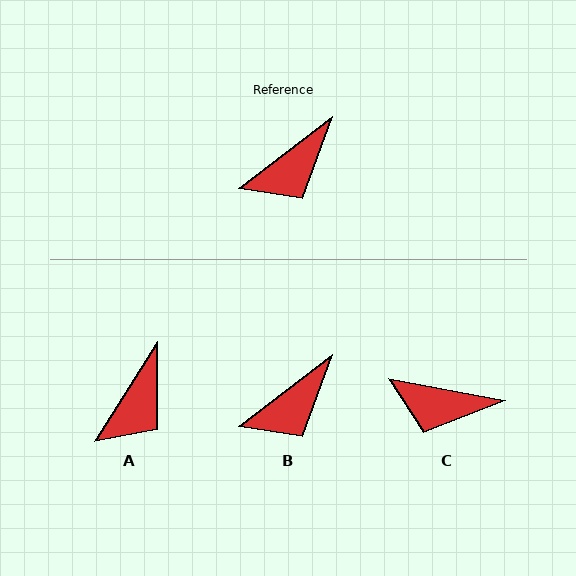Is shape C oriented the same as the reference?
No, it is off by about 48 degrees.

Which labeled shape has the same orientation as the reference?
B.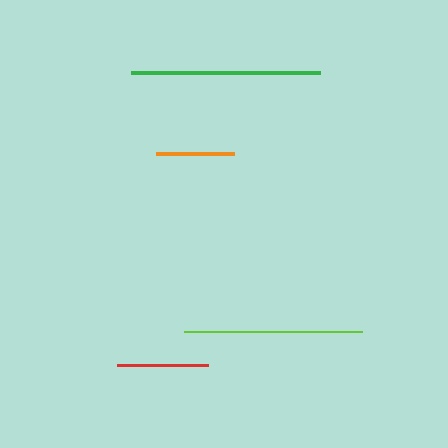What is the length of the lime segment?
The lime segment is approximately 178 pixels long.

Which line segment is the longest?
The green line is the longest at approximately 189 pixels.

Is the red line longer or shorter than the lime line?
The lime line is longer than the red line.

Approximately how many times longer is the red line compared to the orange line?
The red line is approximately 1.2 times the length of the orange line.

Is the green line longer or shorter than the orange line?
The green line is longer than the orange line.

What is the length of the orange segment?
The orange segment is approximately 78 pixels long.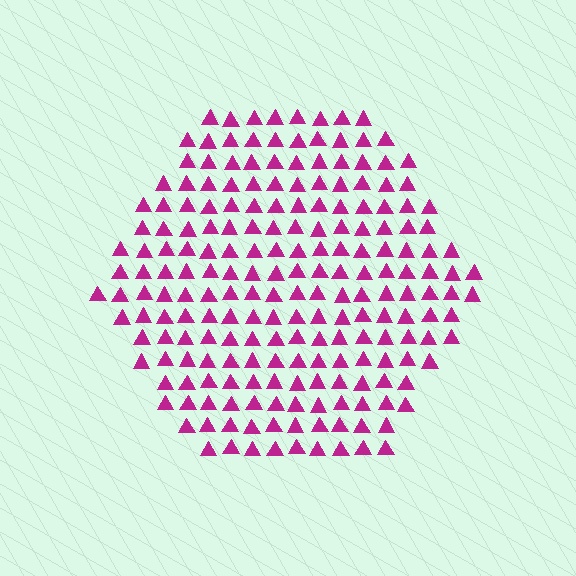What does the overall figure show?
The overall figure shows a hexagon.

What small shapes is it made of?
It is made of small triangles.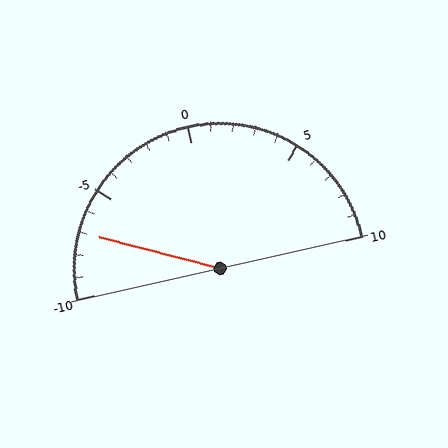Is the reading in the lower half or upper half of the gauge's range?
The reading is in the lower half of the range (-10 to 10).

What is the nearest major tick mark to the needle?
The nearest major tick mark is -5.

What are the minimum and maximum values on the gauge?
The gauge ranges from -10 to 10.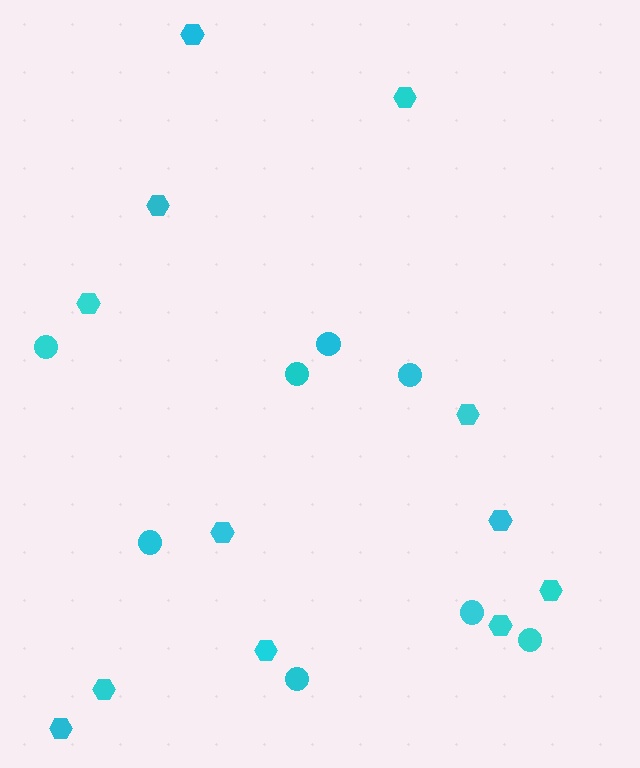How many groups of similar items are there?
There are 2 groups: one group of circles (8) and one group of hexagons (12).